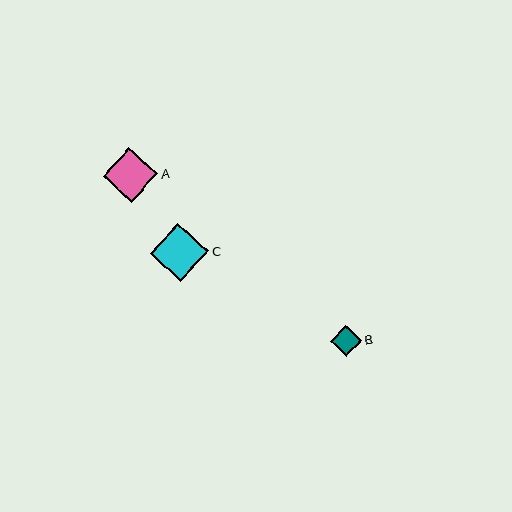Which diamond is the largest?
Diamond C is the largest with a size of approximately 58 pixels.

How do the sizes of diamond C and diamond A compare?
Diamond C and diamond A are approximately the same size.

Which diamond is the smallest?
Diamond B is the smallest with a size of approximately 31 pixels.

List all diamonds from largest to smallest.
From largest to smallest: C, A, B.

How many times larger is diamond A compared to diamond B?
Diamond A is approximately 1.8 times the size of diamond B.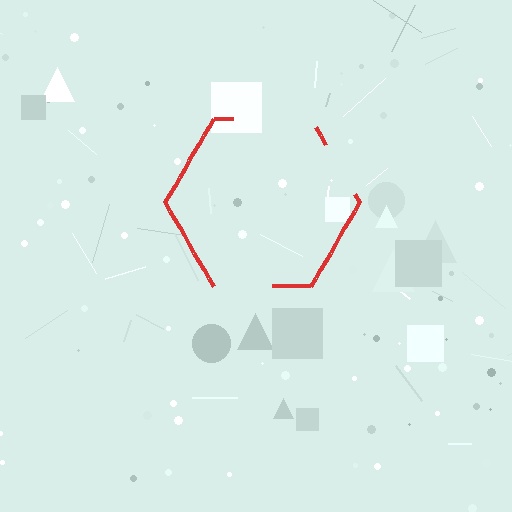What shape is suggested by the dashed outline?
The dashed outline suggests a hexagon.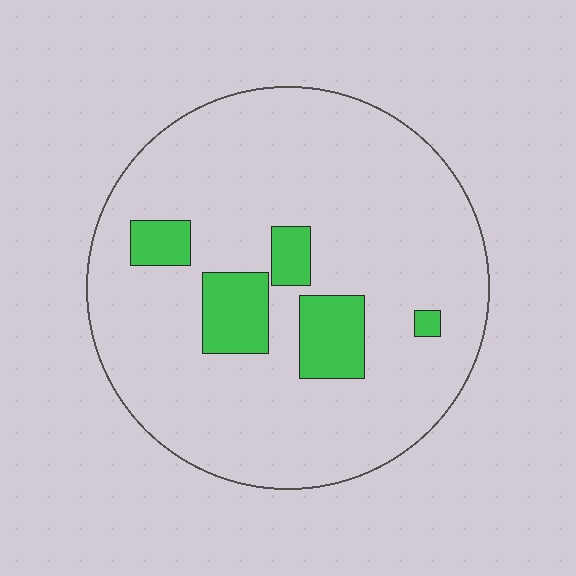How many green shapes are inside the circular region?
5.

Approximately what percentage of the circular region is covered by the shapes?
Approximately 15%.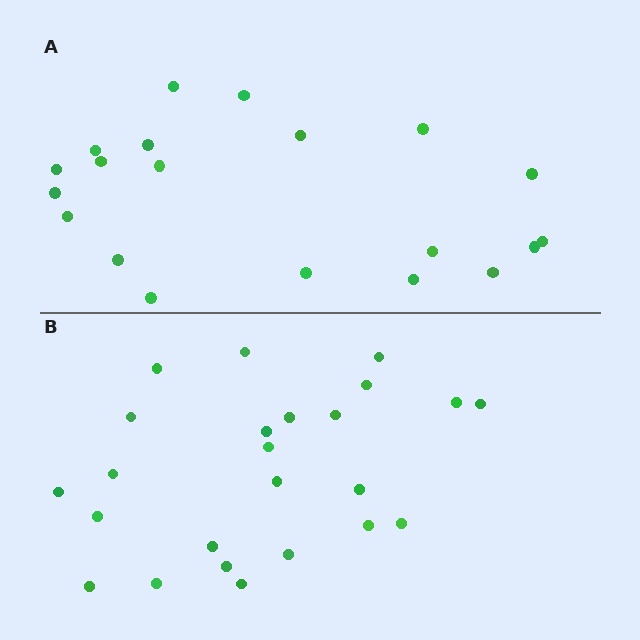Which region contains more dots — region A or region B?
Region B (the bottom region) has more dots.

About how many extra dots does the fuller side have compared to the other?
Region B has about 4 more dots than region A.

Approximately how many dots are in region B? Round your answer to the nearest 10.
About 20 dots. (The exact count is 24, which rounds to 20.)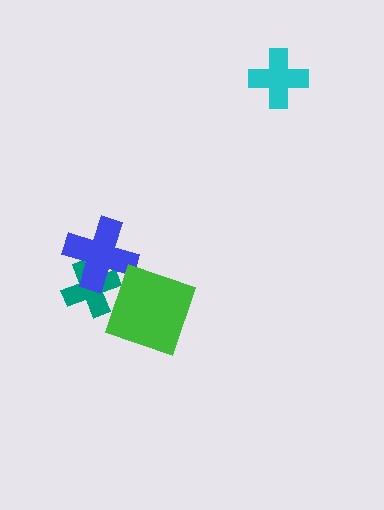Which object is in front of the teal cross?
The blue cross is in front of the teal cross.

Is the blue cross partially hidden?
No, no other shape covers it.